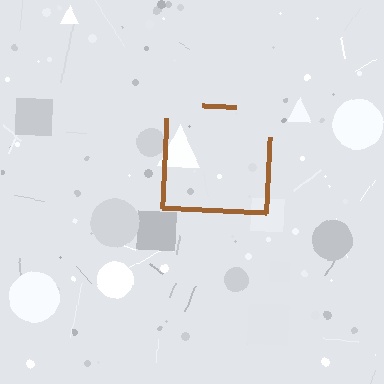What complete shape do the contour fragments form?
The contour fragments form a square.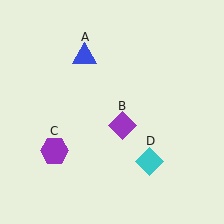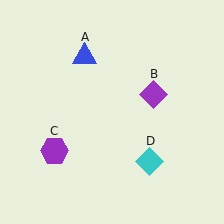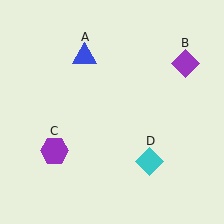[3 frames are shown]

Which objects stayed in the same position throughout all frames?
Blue triangle (object A) and purple hexagon (object C) and cyan diamond (object D) remained stationary.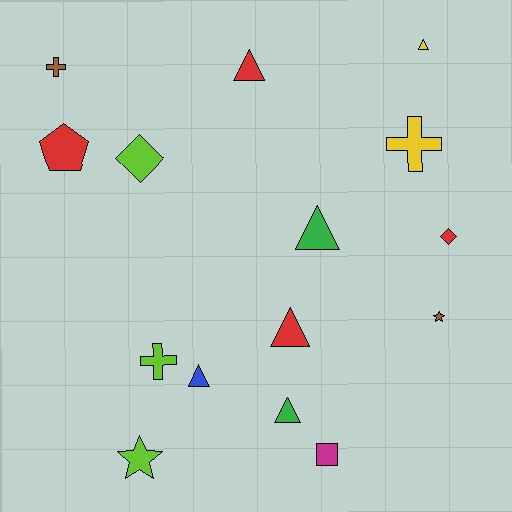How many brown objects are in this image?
There are 2 brown objects.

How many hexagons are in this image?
There are no hexagons.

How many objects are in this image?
There are 15 objects.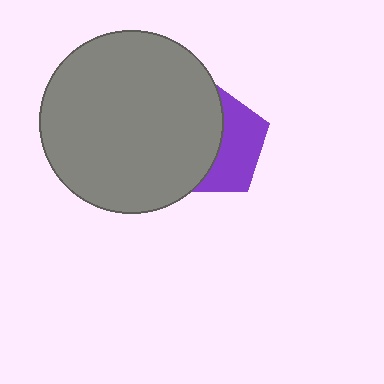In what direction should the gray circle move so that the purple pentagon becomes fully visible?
The gray circle should move left. That is the shortest direction to clear the overlap and leave the purple pentagon fully visible.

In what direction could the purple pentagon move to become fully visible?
The purple pentagon could move right. That would shift it out from behind the gray circle entirely.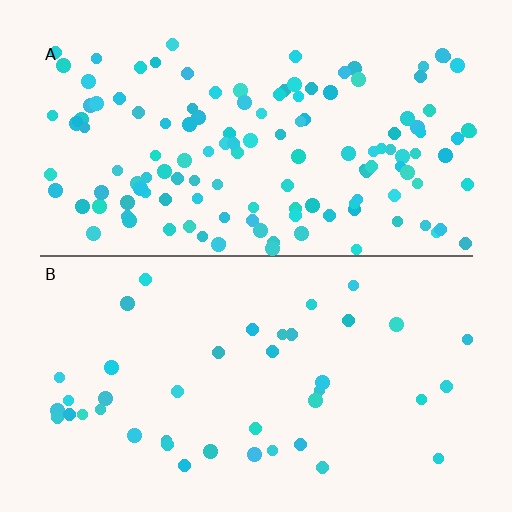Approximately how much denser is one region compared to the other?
Approximately 3.2× — region A over region B.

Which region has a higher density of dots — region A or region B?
A (the top).